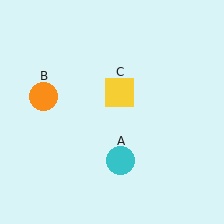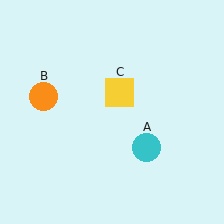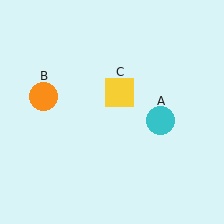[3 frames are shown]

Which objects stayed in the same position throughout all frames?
Orange circle (object B) and yellow square (object C) remained stationary.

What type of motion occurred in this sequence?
The cyan circle (object A) rotated counterclockwise around the center of the scene.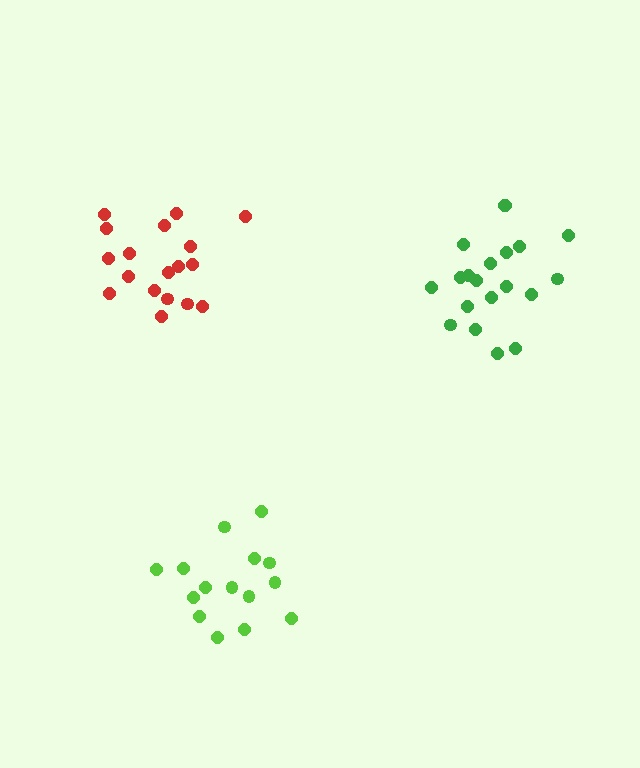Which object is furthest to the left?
The red cluster is leftmost.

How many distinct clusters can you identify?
There are 3 distinct clusters.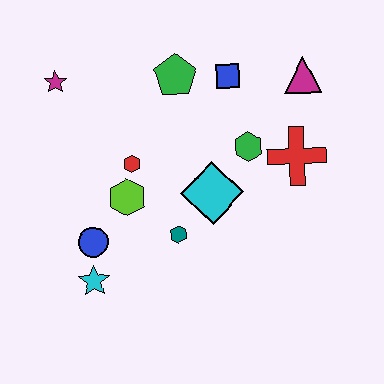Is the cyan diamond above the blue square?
No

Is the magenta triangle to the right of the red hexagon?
Yes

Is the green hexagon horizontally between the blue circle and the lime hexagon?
No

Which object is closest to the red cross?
The green hexagon is closest to the red cross.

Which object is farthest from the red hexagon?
The magenta triangle is farthest from the red hexagon.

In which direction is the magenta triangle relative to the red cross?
The magenta triangle is above the red cross.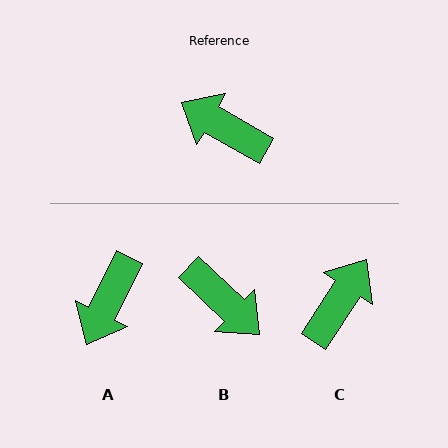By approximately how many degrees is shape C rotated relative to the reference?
Approximately 93 degrees clockwise.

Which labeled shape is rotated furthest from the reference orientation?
B, about 166 degrees away.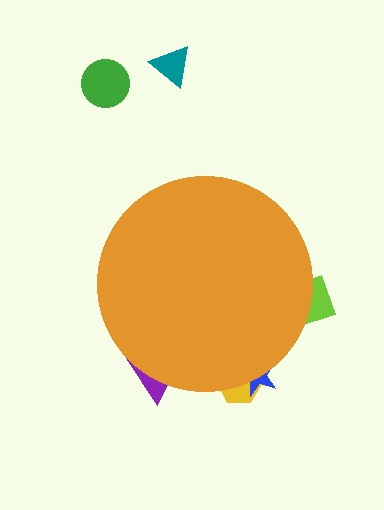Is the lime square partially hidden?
Yes, the lime square is partially hidden behind the orange circle.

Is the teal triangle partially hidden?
No, the teal triangle is fully visible.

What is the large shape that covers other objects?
An orange circle.